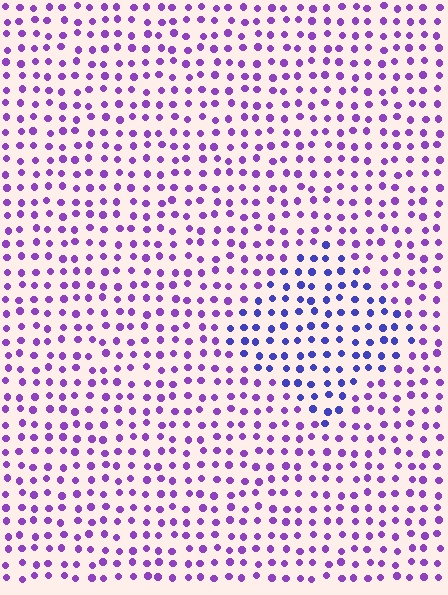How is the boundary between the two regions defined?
The boundary is defined purely by a slight shift in hue (about 38 degrees). Spacing, size, and orientation are identical on both sides.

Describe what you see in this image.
The image is filled with small purple elements in a uniform arrangement. A diamond-shaped region is visible where the elements are tinted to a slightly different hue, forming a subtle color boundary.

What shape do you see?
I see a diamond.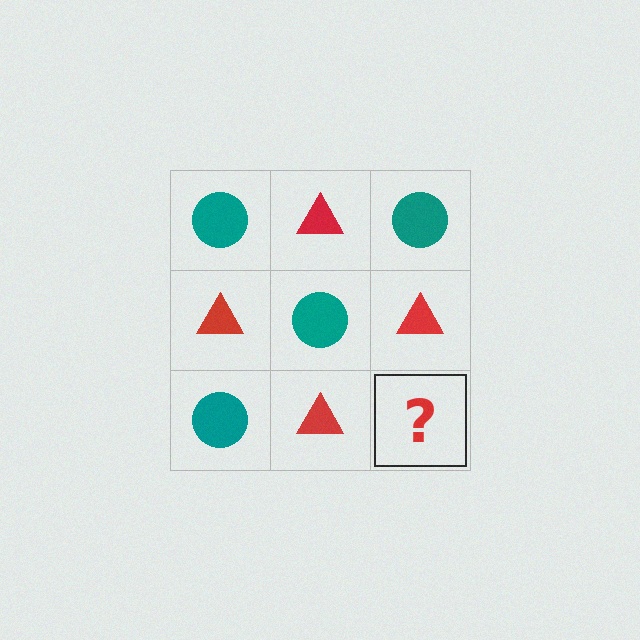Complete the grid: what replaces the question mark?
The question mark should be replaced with a teal circle.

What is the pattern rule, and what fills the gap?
The rule is that it alternates teal circle and red triangle in a checkerboard pattern. The gap should be filled with a teal circle.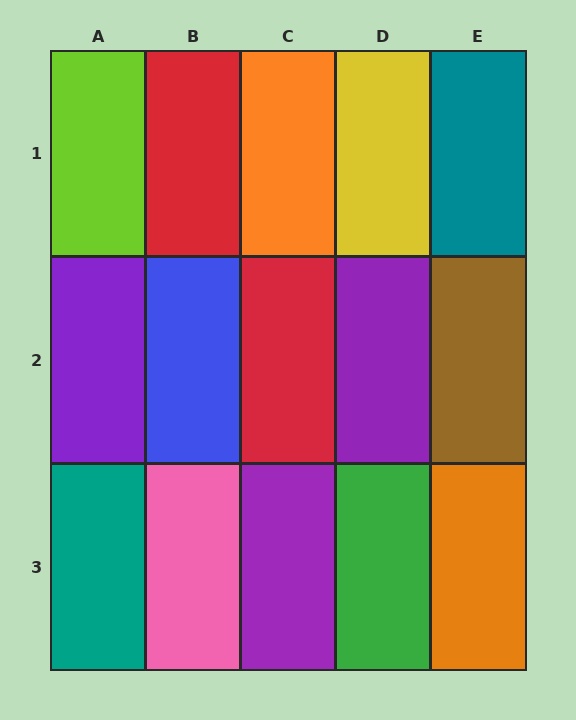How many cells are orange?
2 cells are orange.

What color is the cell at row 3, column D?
Green.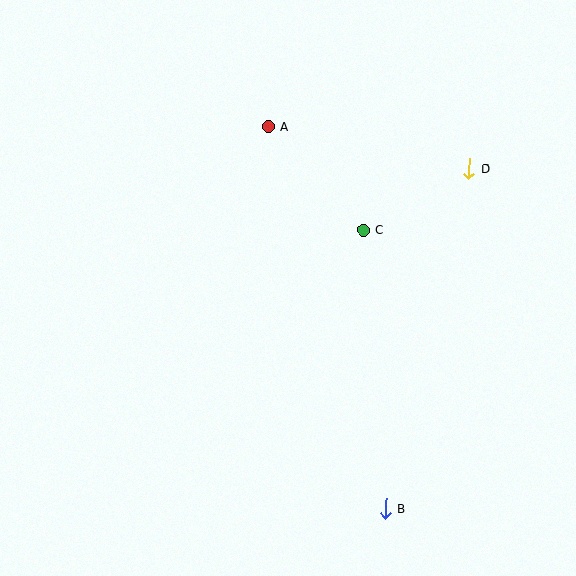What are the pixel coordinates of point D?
Point D is at (469, 168).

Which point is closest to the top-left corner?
Point A is closest to the top-left corner.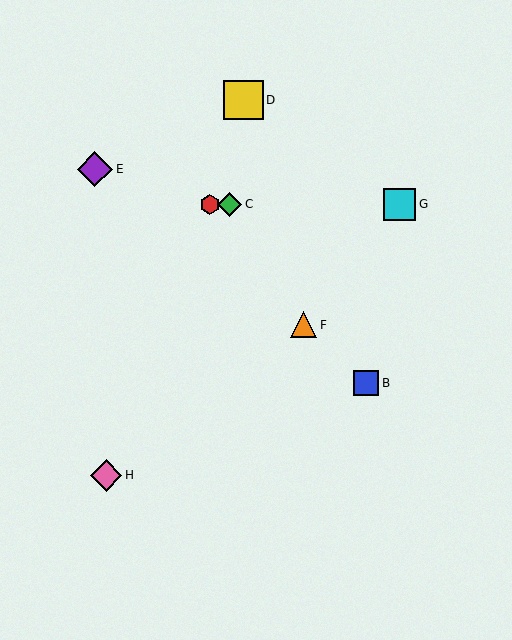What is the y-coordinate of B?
Object B is at y≈383.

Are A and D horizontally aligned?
No, A is at y≈204 and D is at y≈100.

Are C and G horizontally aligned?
Yes, both are at y≈204.